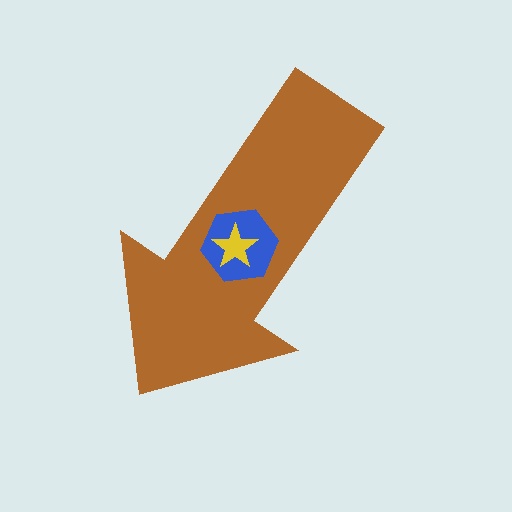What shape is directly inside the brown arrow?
The blue hexagon.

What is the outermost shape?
The brown arrow.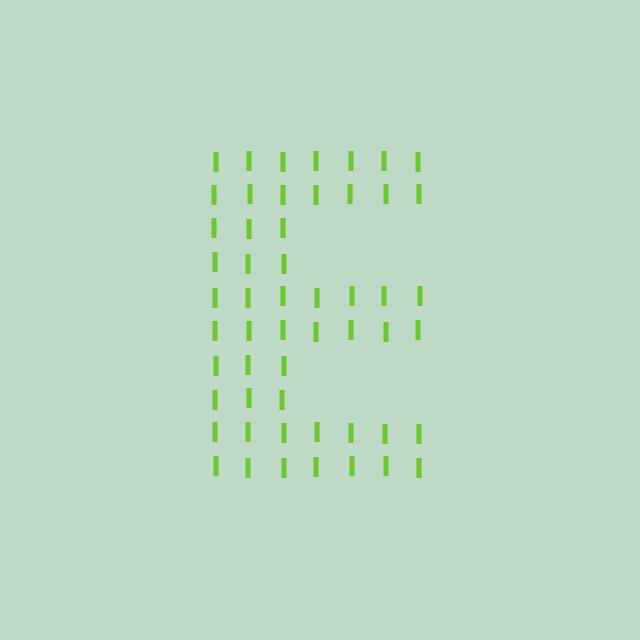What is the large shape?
The large shape is the letter E.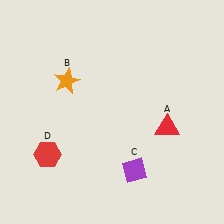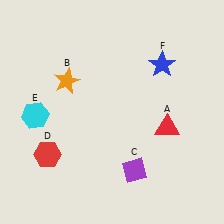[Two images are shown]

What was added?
A cyan hexagon (E), a blue star (F) were added in Image 2.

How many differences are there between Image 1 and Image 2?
There are 2 differences between the two images.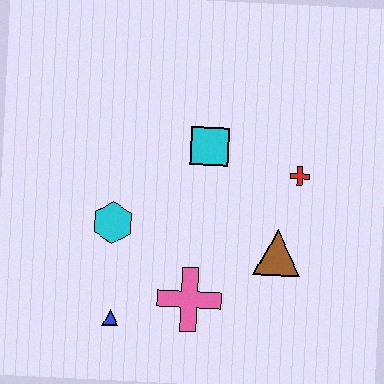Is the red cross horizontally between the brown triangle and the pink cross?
No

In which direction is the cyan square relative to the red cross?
The cyan square is to the left of the red cross.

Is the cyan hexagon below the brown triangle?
No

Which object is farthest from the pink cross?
The red cross is farthest from the pink cross.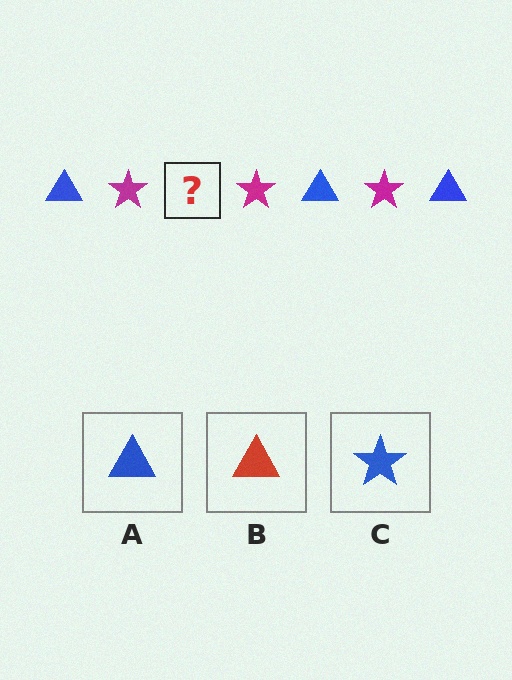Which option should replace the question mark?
Option A.